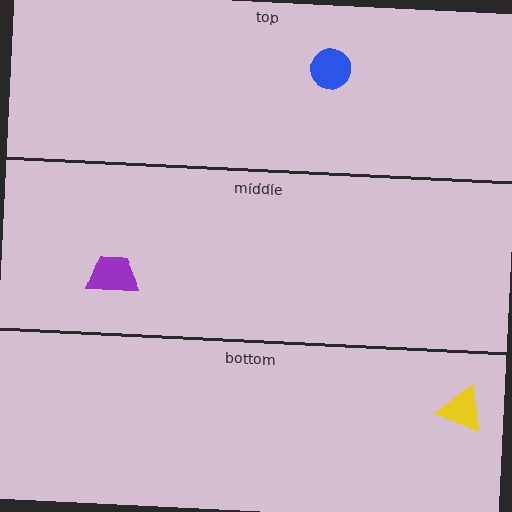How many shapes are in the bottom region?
1.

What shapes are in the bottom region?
The yellow triangle.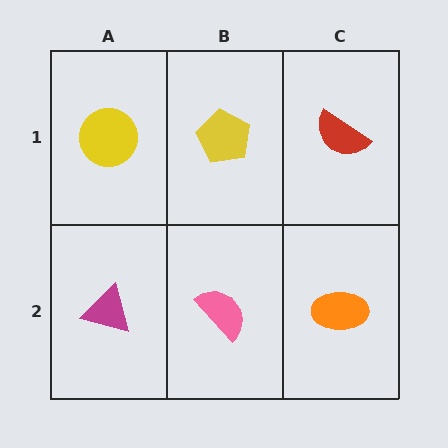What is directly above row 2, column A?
A yellow circle.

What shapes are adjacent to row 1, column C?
An orange ellipse (row 2, column C), a yellow pentagon (row 1, column B).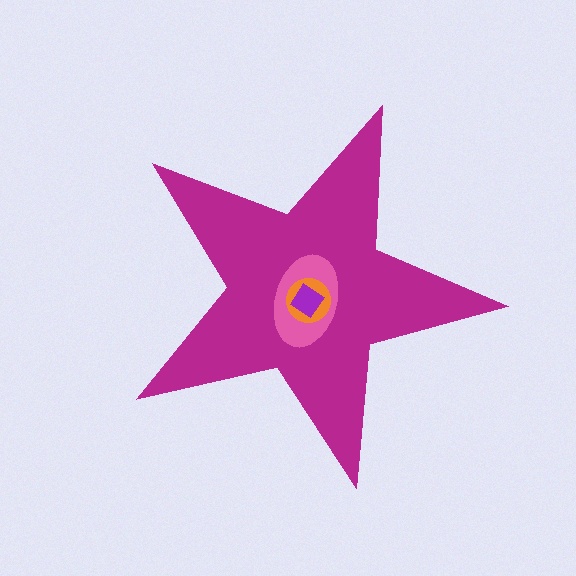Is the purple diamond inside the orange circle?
Yes.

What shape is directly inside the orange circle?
The purple diamond.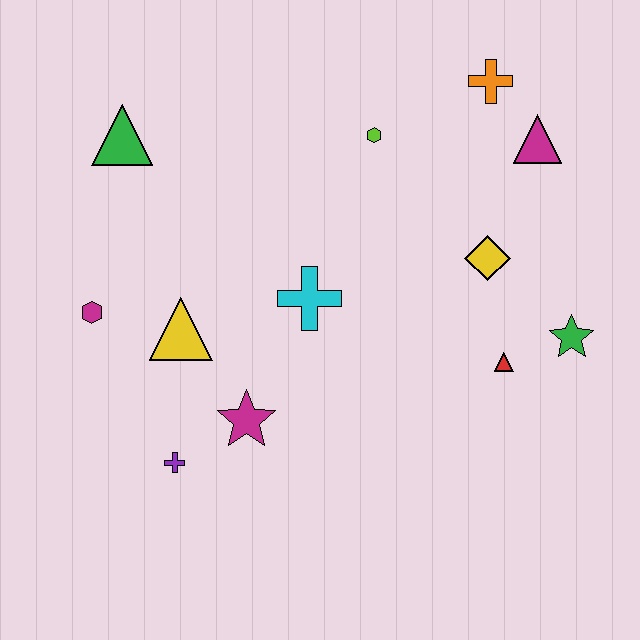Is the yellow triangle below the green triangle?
Yes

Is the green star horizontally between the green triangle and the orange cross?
No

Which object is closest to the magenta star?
The purple cross is closest to the magenta star.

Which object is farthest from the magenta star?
The orange cross is farthest from the magenta star.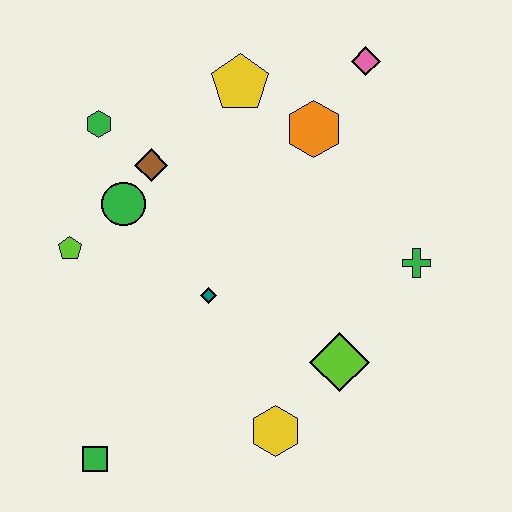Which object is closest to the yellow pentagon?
The orange hexagon is closest to the yellow pentagon.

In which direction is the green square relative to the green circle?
The green square is below the green circle.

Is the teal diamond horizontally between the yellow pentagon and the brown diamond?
Yes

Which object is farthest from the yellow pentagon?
The green square is farthest from the yellow pentagon.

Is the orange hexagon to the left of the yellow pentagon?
No